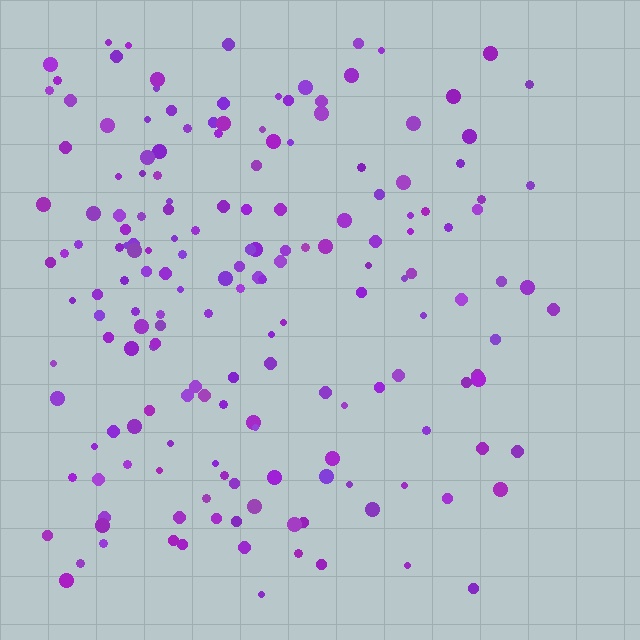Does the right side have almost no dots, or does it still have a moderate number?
Still a moderate number, just noticeably fewer than the left.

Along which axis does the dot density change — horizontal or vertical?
Horizontal.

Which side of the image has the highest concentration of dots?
The left.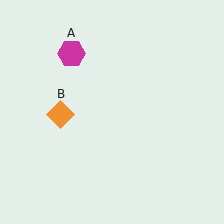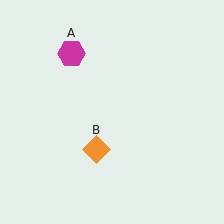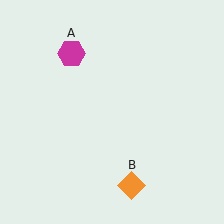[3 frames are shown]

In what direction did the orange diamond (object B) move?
The orange diamond (object B) moved down and to the right.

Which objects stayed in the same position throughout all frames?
Magenta hexagon (object A) remained stationary.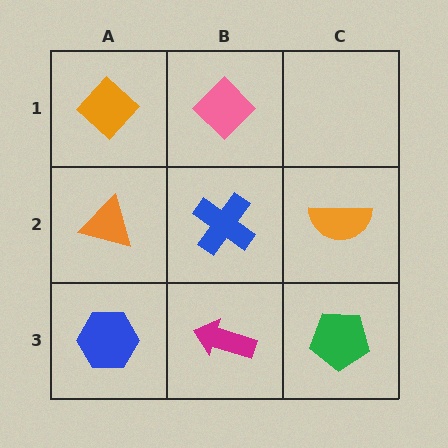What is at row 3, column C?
A green pentagon.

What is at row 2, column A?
An orange triangle.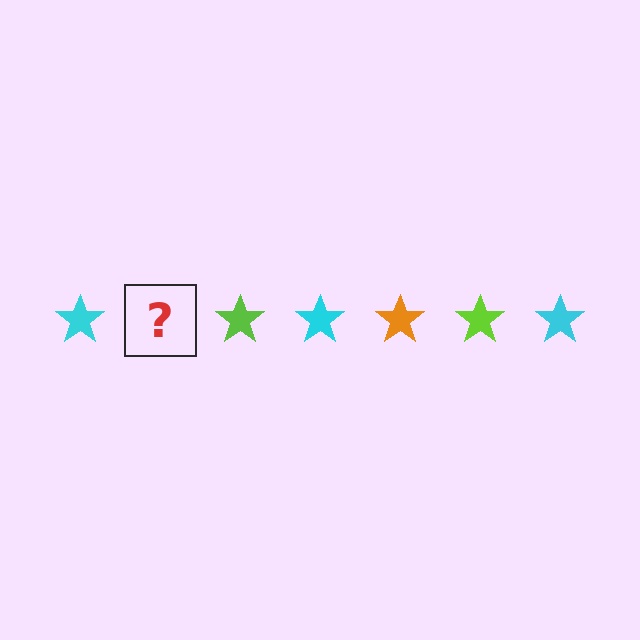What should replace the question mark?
The question mark should be replaced with an orange star.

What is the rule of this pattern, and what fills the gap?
The rule is that the pattern cycles through cyan, orange, lime stars. The gap should be filled with an orange star.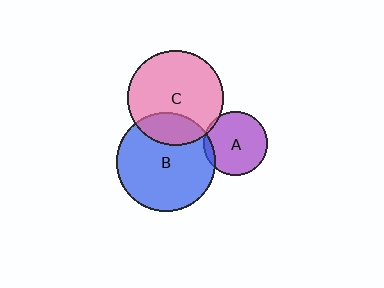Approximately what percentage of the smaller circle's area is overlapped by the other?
Approximately 5%.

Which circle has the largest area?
Circle B (blue).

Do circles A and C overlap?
Yes.